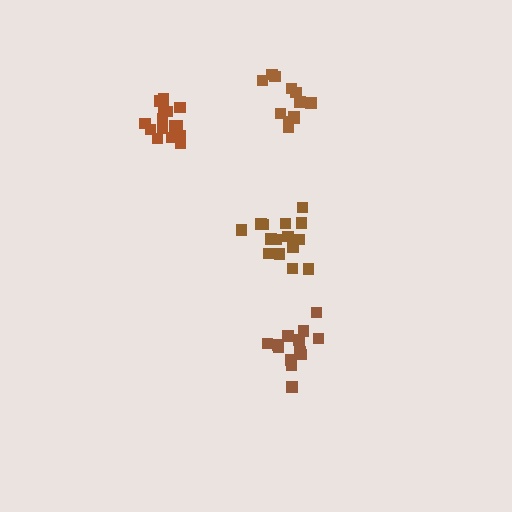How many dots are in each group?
Group 1: 13 dots, Group 2: 15 dots, Group 3: 15 dots, Group 4: 12 dots (55 total).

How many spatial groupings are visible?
There are 4 spatial groupings.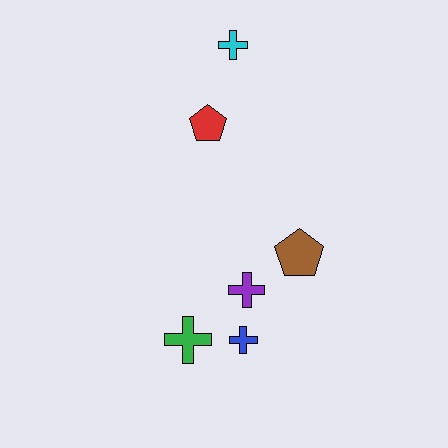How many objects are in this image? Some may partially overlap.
There are 6 objects.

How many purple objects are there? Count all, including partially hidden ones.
There is 1 purple object.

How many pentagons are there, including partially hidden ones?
There are 2 pentagons.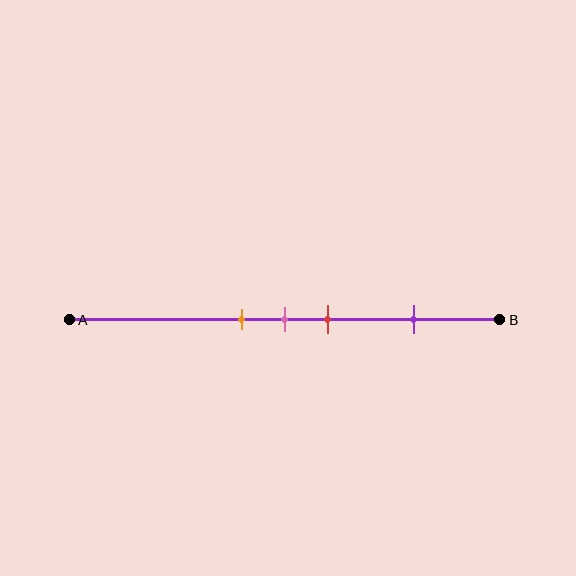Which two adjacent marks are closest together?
The orange and pink marks are the closest adjacent pair.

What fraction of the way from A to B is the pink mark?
The pink mark is approximately 50% (0.5) of the way from A to B.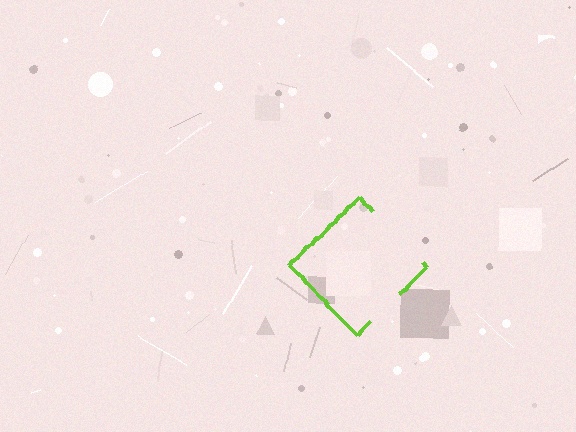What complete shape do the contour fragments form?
The contour fragments form a diamond.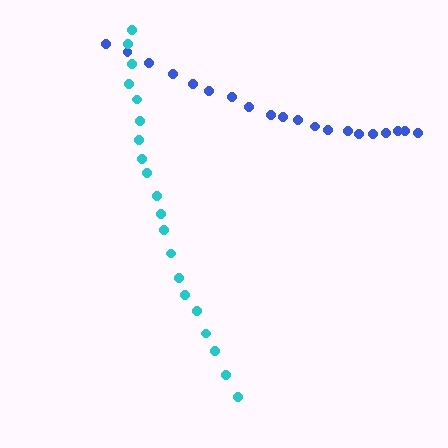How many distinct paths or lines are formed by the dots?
There are 2 distinct paths.